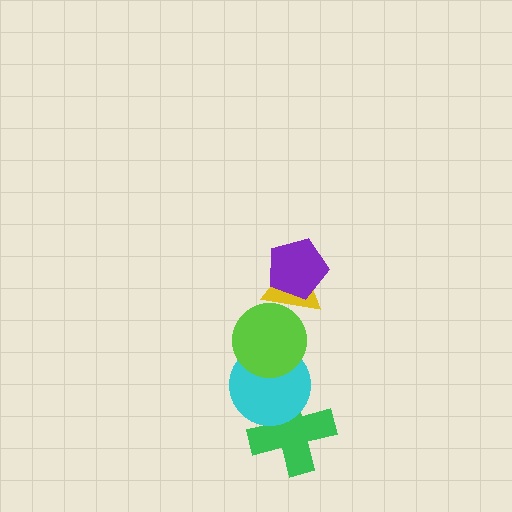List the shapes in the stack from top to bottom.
From top to bottom: the purple pentagon, the yellow triangle, the lime circle, the cyan circle, the green cross.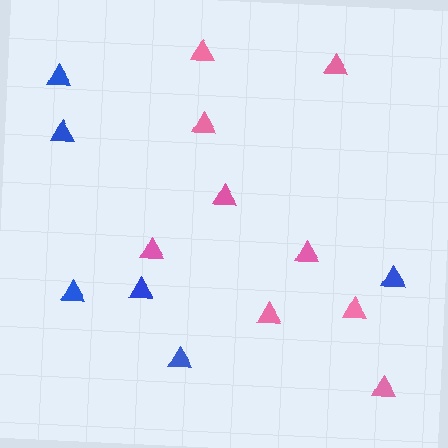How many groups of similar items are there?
There are 2 groups: one group of pink triangles (9) and one group of blue triangles (6).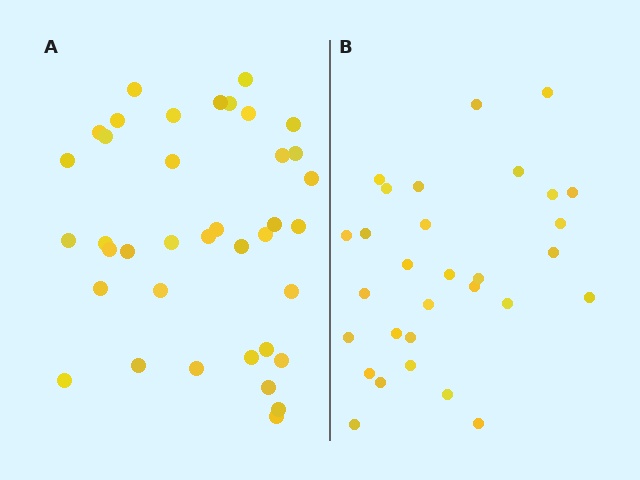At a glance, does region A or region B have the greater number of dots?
Region A (the left region) has more dots.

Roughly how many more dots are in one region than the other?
Region A has roughly 8 or so more dots than region B.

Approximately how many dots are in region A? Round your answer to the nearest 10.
About 40 dots. (The exact count is 38, which rounds to 40.)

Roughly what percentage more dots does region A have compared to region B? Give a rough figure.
About 25% more.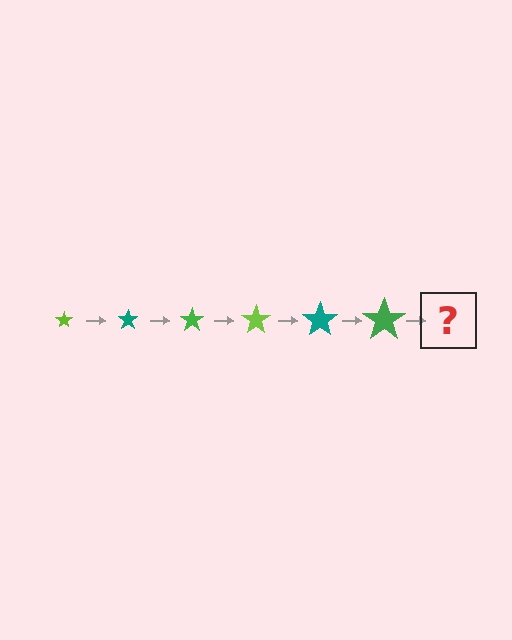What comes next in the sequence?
The next element should be a lime star, larger than the previous one.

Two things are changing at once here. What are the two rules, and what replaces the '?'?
The two rules are that the star grows larger each step and the color cycles through lime, teal, and green. The '?' should be a lime star, larger than the previous one.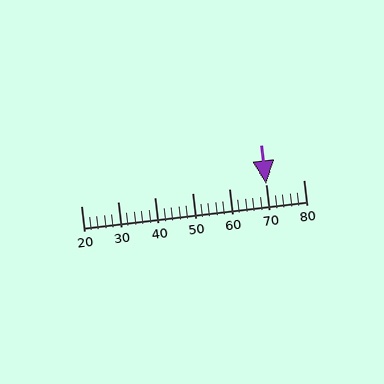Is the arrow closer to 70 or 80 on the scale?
The arrow is closer to 70.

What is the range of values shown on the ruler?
The ruler shows values from 20 to 80.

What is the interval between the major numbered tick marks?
The major tick marks are spaced 10 units apart.